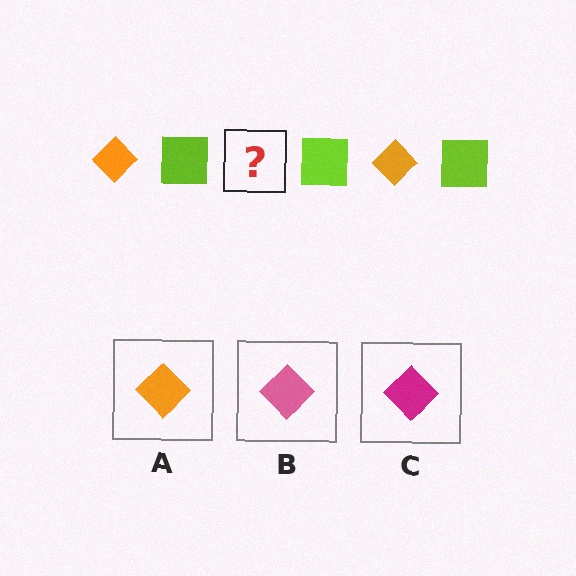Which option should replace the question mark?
Option A.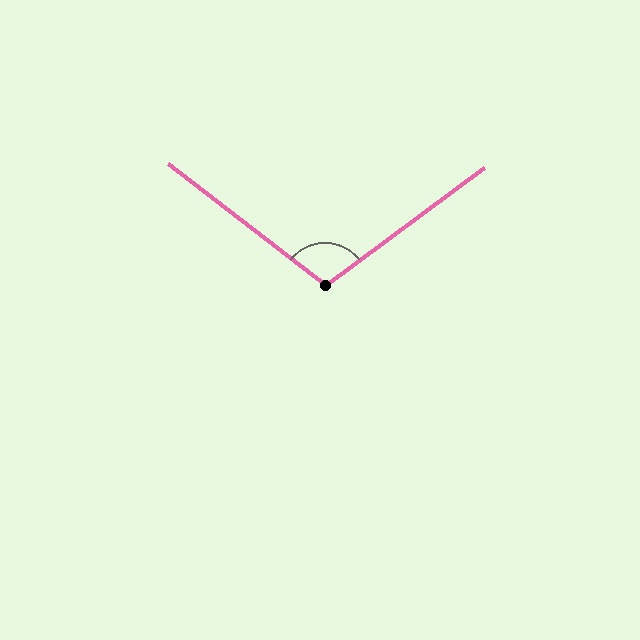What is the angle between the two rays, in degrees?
Approximately 106 degrees.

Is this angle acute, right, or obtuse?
It is obtuse.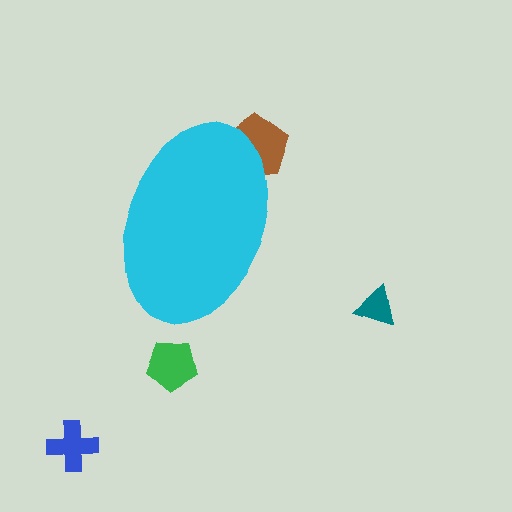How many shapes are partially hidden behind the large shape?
1 shape is partially hidden.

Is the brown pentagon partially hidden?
Yes, the brown pentagon is partially hidden behind the cyan ellipse.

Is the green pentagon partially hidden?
No, the green pentagon is fully visible.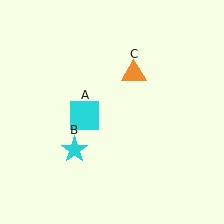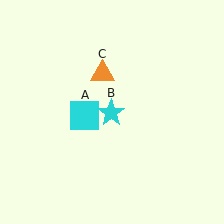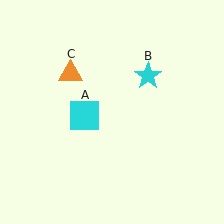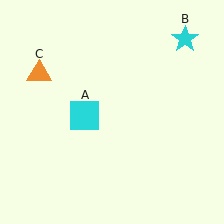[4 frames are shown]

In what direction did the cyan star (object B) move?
The cyan star (object B) moved up and to the right.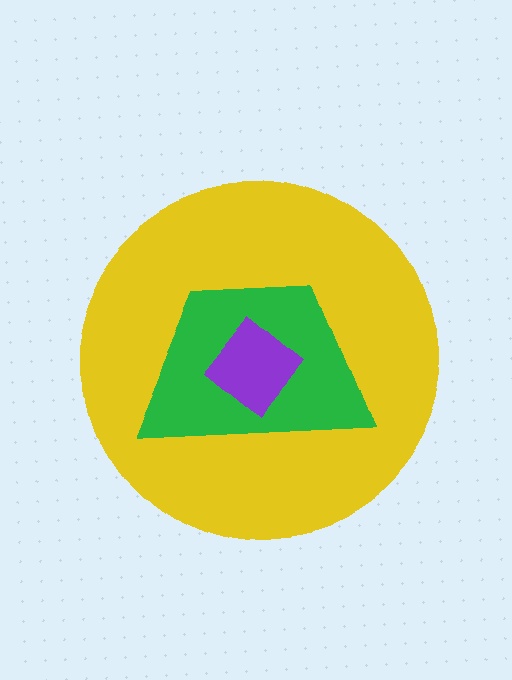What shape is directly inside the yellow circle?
The green trapezoid.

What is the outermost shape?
The yellow circle.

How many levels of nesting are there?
3.